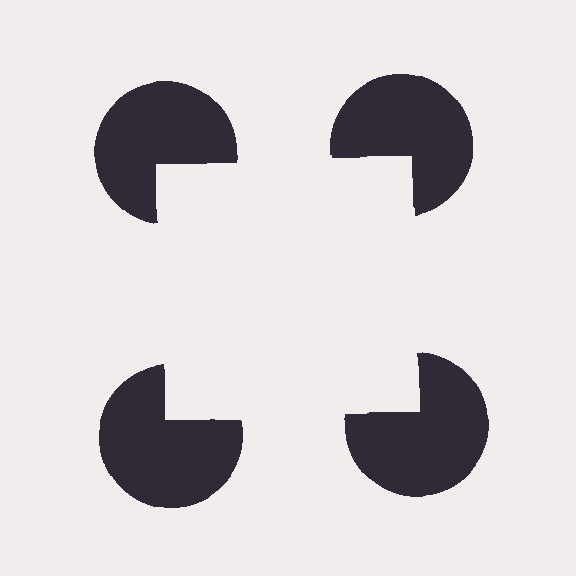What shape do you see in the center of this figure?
An illusory square — its edges are inferred from the aligned wedge cuts in the pac-man discs, not physically drawn.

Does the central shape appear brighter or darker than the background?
It typically appears slightly brighter than the background, even though no actual brightness change is drawn.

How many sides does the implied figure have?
4 sides.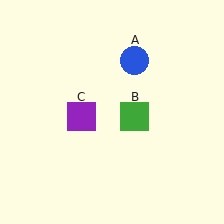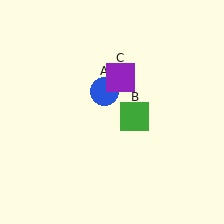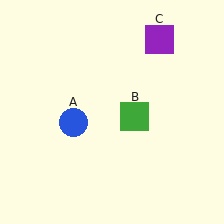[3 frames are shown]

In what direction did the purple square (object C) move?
The purple square (object C) moved up and to the right.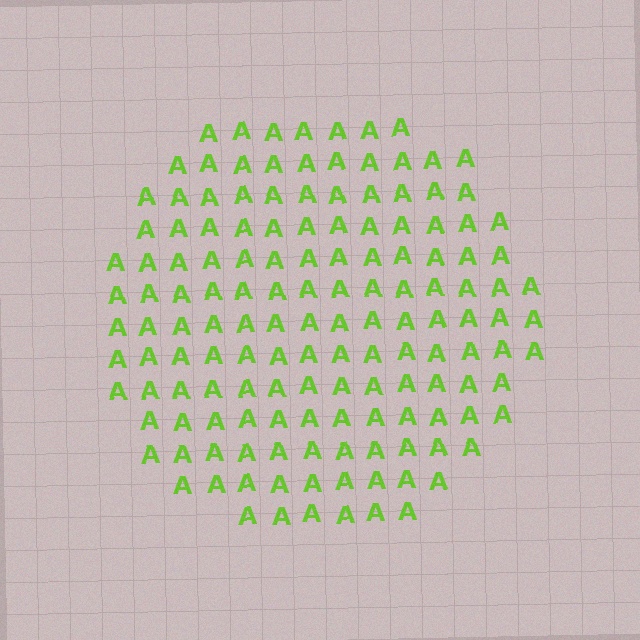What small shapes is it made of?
It is made of small letter A's.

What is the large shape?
The large shape is a circle.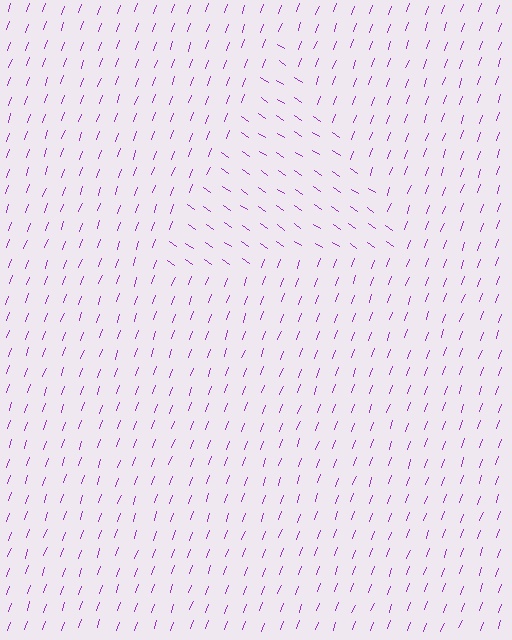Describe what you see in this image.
The image is filled with small purple line segments. A triangle region in the image has lines oriented differently from the surrounding lines, creating a visible texture boundary.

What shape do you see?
I see a triangle.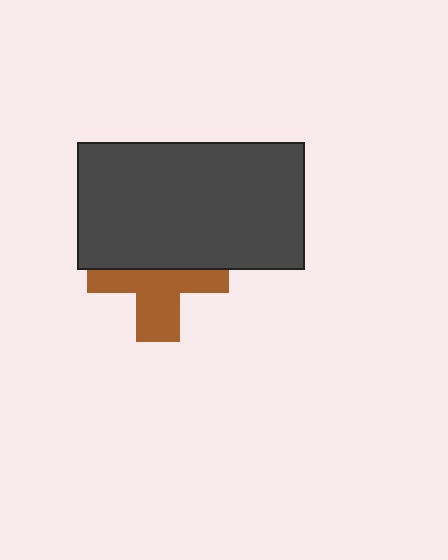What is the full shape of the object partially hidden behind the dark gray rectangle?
The partially hidden object is a brown cross.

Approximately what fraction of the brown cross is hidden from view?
Roughly 48% of the brown cross is hidden behind the dark gray rectangle.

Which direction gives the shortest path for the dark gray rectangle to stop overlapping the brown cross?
Moving up gives the shortest separation.